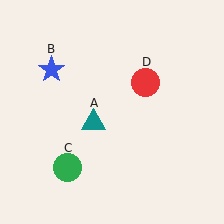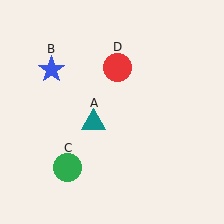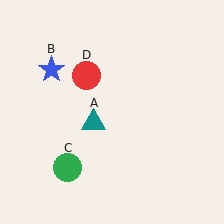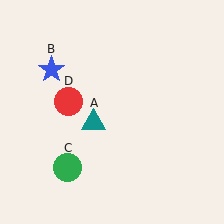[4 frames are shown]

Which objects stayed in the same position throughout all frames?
Teal triangle (object A) and blue star (object B) and green circle (object C) remained stationary.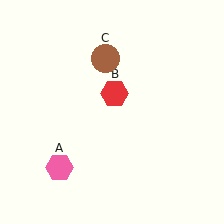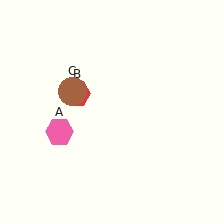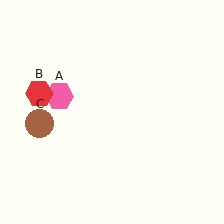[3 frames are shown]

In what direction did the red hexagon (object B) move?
The red hexagon (object B) moved left.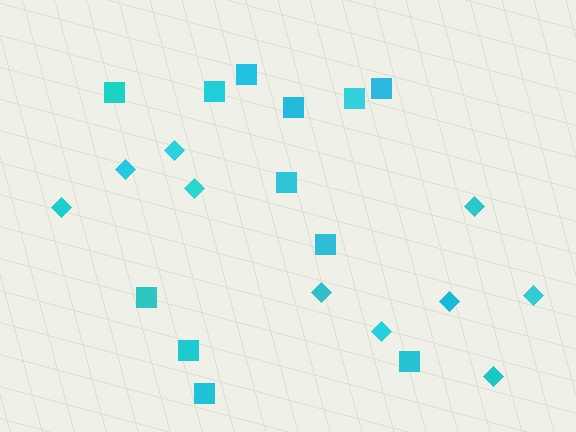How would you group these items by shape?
There are 2 groups: one group of squares (12) and one group of diamonds (10).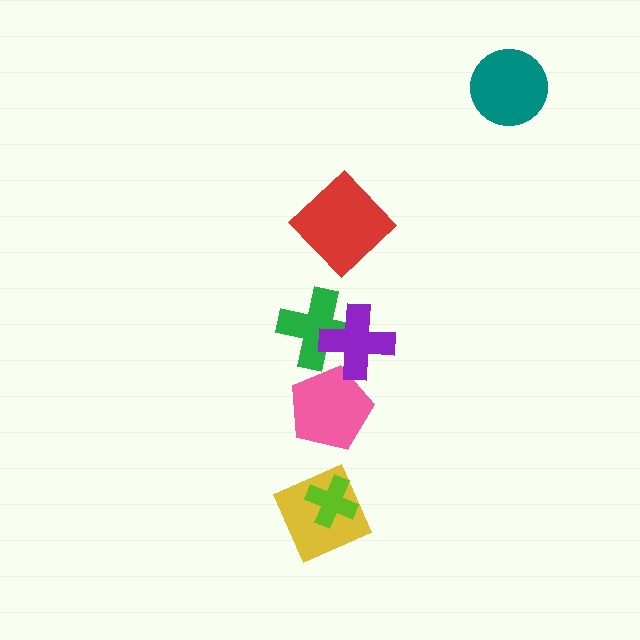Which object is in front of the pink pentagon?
The purple cross is in front of the pink pentagon.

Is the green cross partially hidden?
Yes, it is partially covered by another shape.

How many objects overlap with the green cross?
1 object overlaps with the green cross.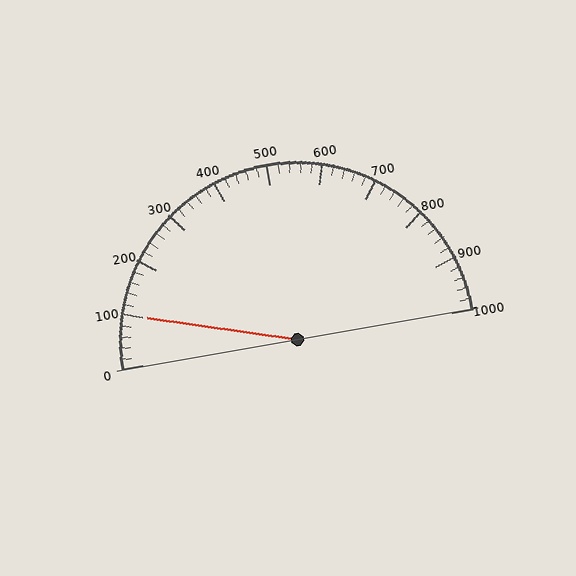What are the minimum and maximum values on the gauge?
The gauge ranges from 0 to 1000.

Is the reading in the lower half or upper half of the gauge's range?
The reading is in the lower half of the range (0 to 1000).